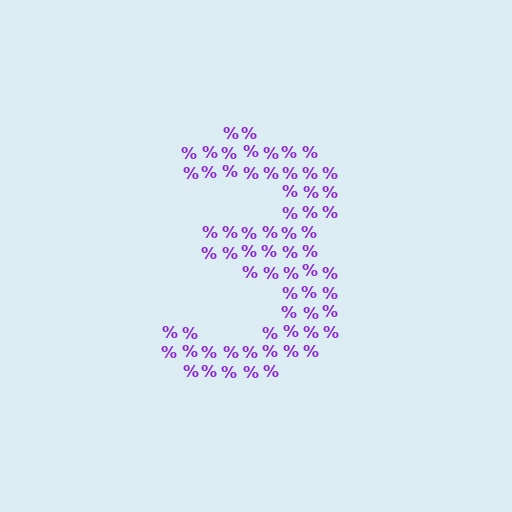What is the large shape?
The large shape is the digit 3.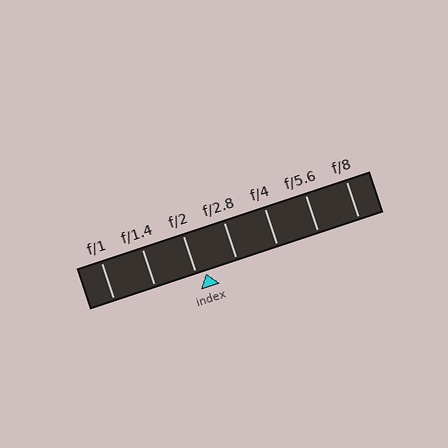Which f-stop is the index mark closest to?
The index mark is closest to f/2.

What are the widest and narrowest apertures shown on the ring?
The widest aperture shown is f/1 and the narrowest is f/8.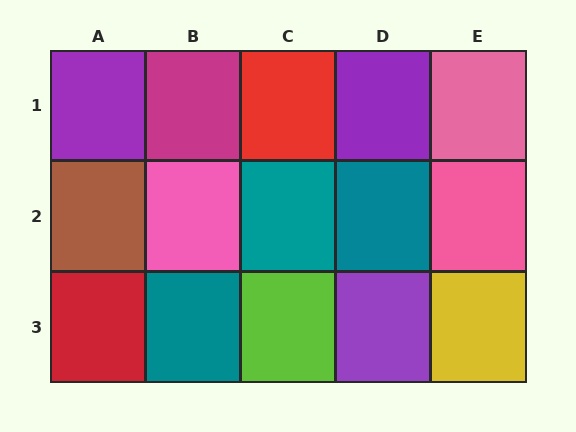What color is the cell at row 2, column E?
Pink.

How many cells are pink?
3 cells are pink.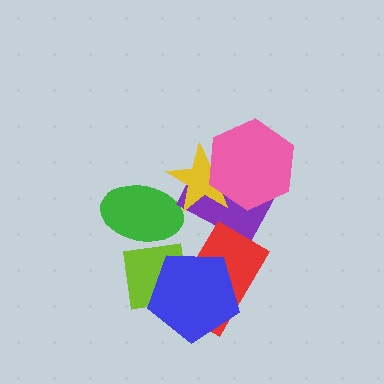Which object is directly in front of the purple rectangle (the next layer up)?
The red rectangle is directly in front of the purple rectangle.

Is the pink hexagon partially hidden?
No, no other shape covers it.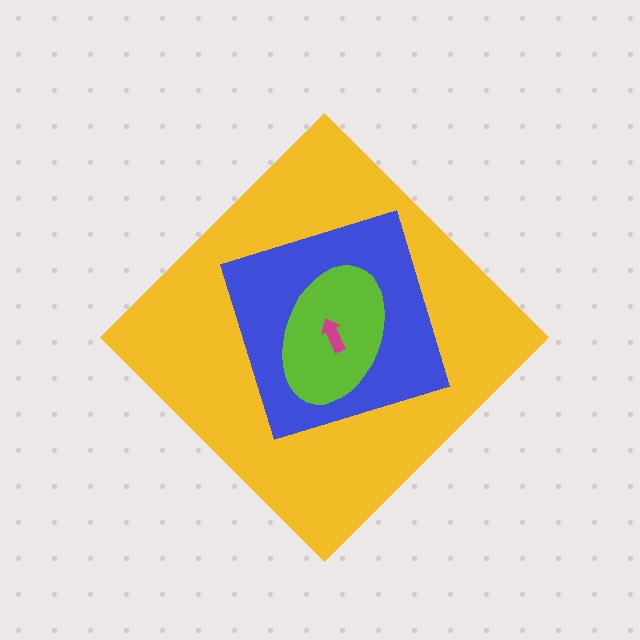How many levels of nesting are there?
4.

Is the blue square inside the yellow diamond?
Yes.